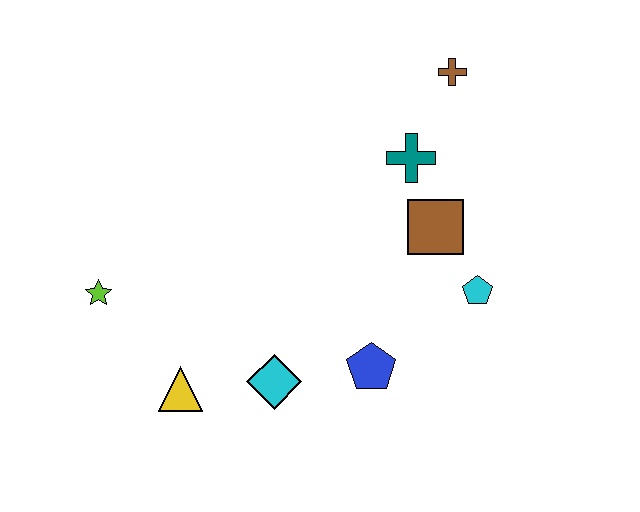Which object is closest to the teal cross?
The brown square is closest to the teal cross.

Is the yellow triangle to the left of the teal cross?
Yes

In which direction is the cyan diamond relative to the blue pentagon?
The cyan diamond is to the left of the blue pentagon.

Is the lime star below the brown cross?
Yes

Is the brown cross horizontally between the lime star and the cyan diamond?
No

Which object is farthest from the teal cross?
The lime star is farthest from the teal cross.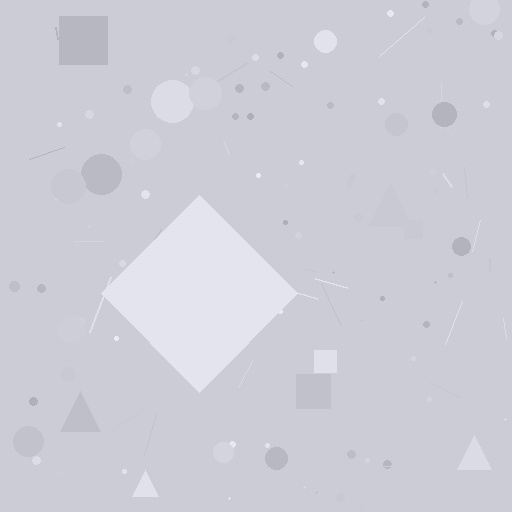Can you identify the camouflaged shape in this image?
The camouflaged shape is a diamond.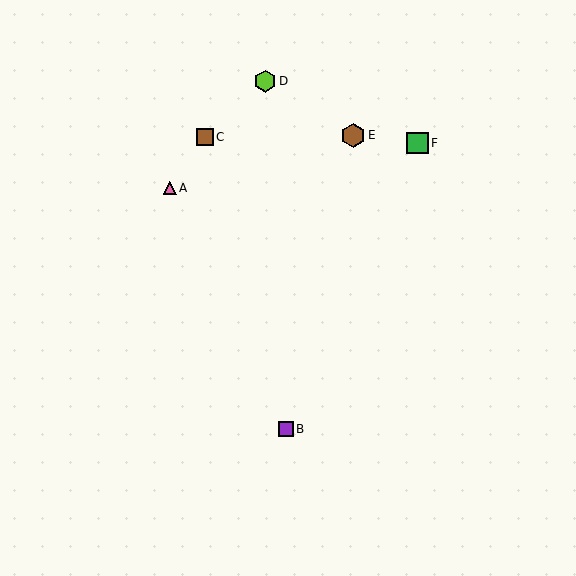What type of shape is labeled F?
Shape F is a green square.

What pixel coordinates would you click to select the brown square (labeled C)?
Click at (205, 137) to select the brown square C.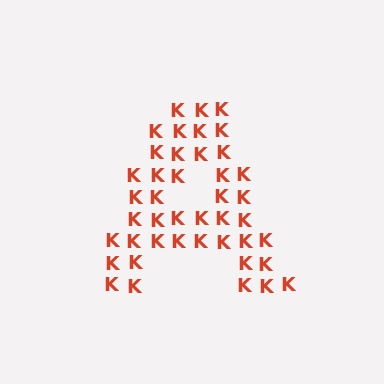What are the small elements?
The small elements are letter K's.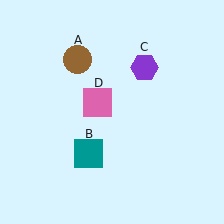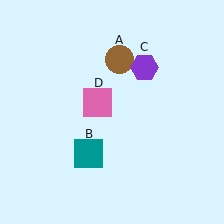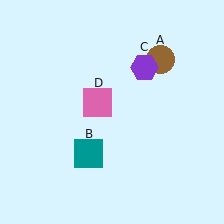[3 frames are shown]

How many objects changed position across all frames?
1 object changed position: brown circle (object A).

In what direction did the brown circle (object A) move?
The brown circle (object A) moved right.